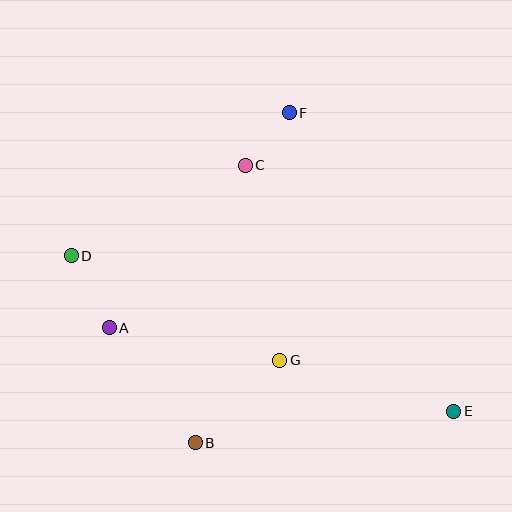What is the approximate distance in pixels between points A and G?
The distance between A and G is approximately 174 pixels.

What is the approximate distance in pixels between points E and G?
The distance between E and G is approximately 181 pixels.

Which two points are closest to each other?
Points C and F are closest to each other.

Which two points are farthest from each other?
Points D and E are farthest from each other.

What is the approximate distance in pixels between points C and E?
The distance between C and E is approximately 323 pixels.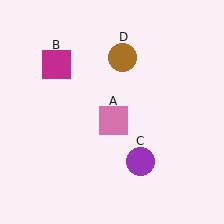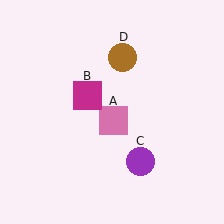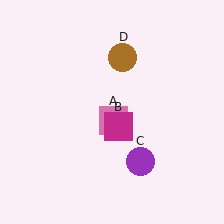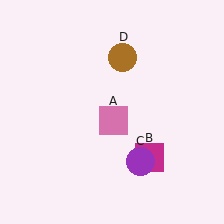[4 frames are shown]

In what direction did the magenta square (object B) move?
The magenta square (object B) moved down and to the right.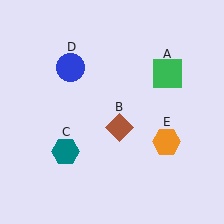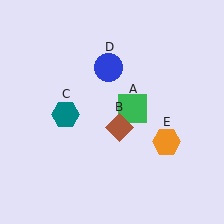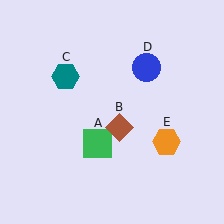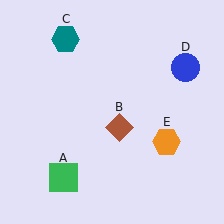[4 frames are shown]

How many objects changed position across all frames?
3 objects changed position: green square (object A), teal hexagon (object C), blue circle (object D).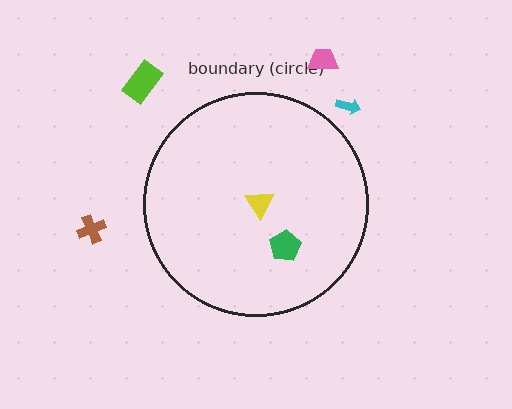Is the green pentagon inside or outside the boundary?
Inside.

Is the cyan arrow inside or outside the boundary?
Outside.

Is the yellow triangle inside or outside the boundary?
Inside.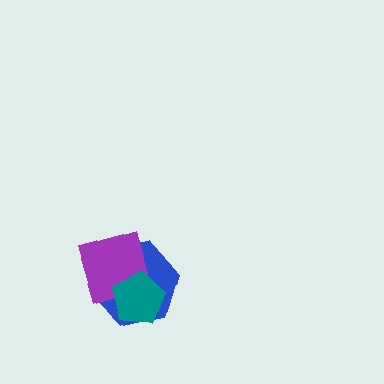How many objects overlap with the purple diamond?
2 objects overlap with the purple diamond.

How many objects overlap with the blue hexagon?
2 objects overlap with the blue hexagon.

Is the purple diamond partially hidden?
Yes, it is partially covered by another shape.